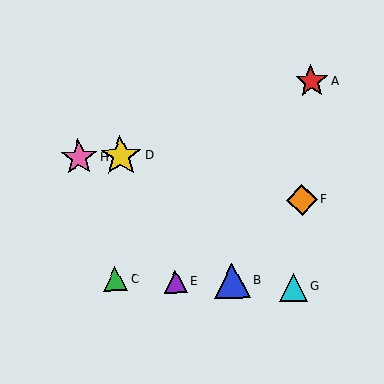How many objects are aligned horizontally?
2 objects (D, H) are aligned horizontally.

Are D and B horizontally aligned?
No, D is at y≈156 and B is at y≈281.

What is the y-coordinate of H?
Object H is at y≈158.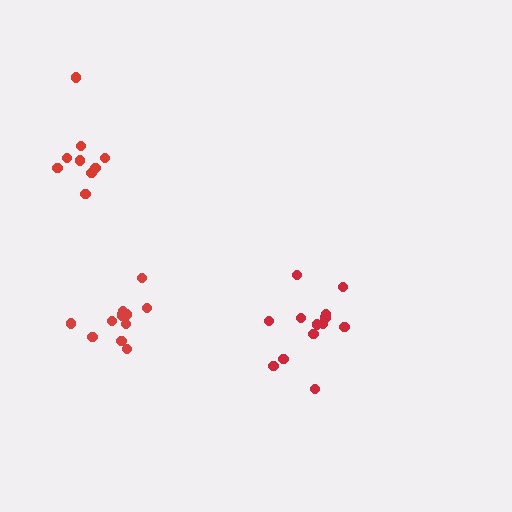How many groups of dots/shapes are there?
There are 3 groups.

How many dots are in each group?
Group 1: 9 dots, Group 2: 13 dots, Group 3: 12 dots (34 total).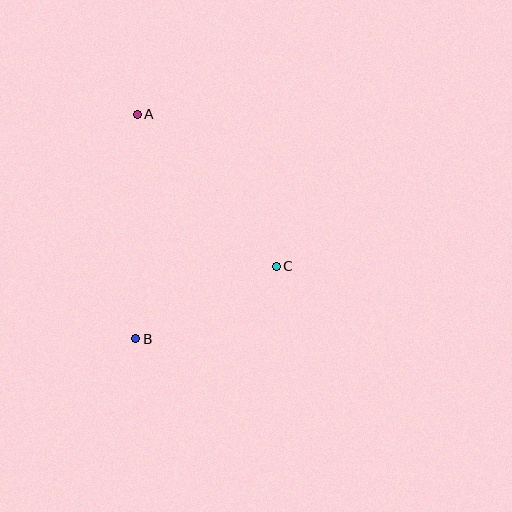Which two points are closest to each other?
Points B and C are closest to each other.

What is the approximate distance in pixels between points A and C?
The distance between A and C is approximately 206 pixels.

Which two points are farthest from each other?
Points A and B are farthest from each other.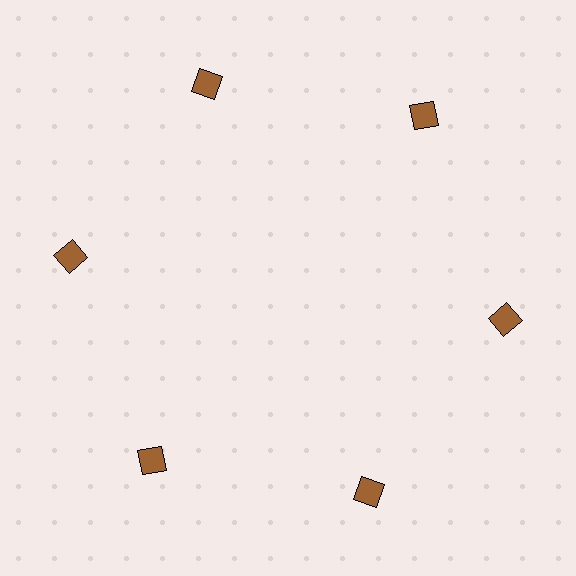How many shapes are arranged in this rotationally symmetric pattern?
There are 6 shapes, arranged in 6 groups of 1.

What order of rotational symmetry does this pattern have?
This pattern has 6-fold rotational symmetry.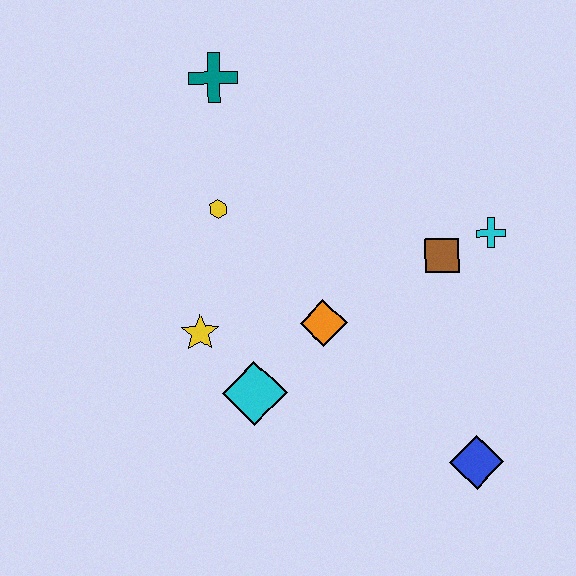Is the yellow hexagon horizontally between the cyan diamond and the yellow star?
Yes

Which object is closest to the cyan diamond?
The yellow star is closest to the cyan diamond.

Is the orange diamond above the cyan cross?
No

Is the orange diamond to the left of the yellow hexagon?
No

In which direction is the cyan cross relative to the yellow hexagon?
The cyan cross is to the right of the yellow hexagon.